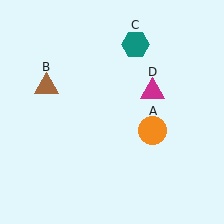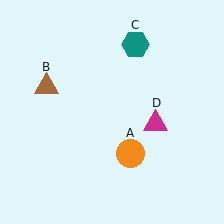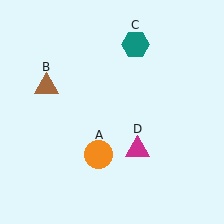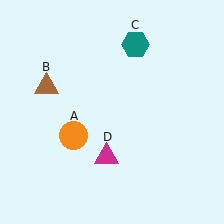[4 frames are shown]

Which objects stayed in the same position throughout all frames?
Brown triangle (object B) and teal hexagon (object C) remained stationary.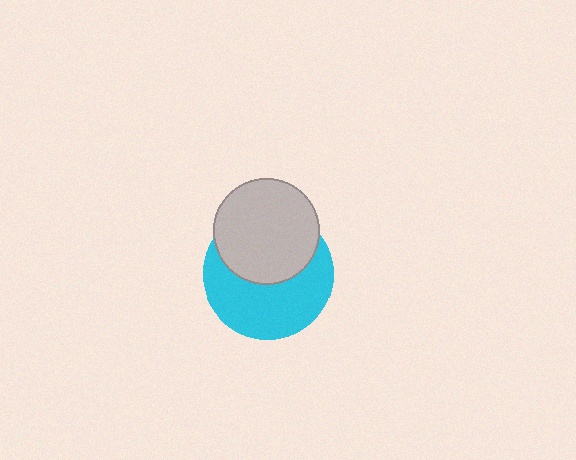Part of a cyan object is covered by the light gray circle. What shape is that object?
It is a circle.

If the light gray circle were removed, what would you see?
You would see the complete cyan circle.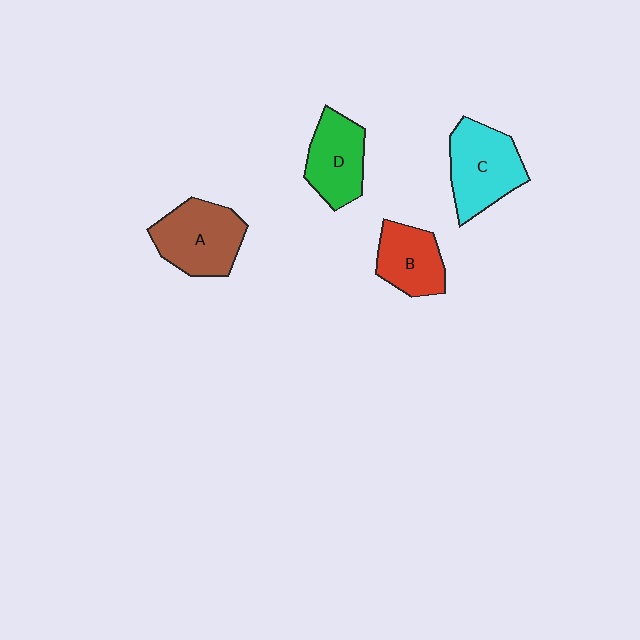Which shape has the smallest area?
Shape B (red).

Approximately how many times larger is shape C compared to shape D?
Approximately 1.2 times.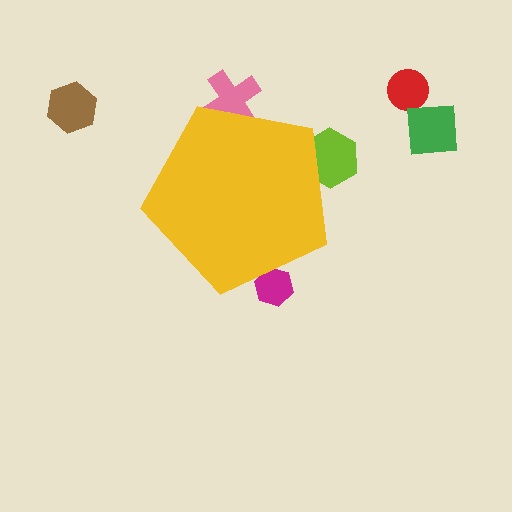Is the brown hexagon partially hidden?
No, the brown hexagon is fully visible.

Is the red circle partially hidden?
No, the red circle is fully visible.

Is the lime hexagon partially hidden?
Yes, the lime hexagon is partially hidden behind the yellow pentagon.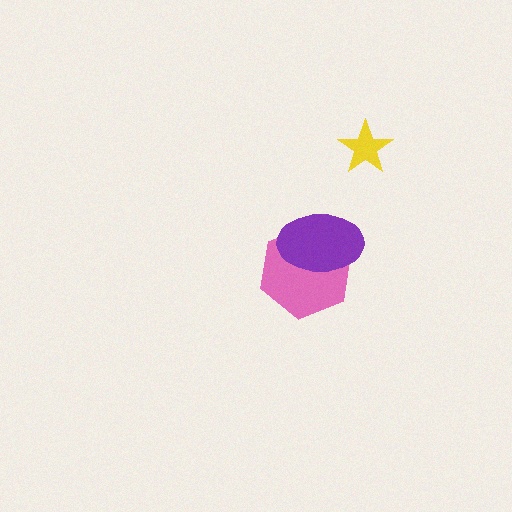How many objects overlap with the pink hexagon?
1 object overlaps with the pink hexagon.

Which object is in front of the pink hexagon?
The purple ellipse is in front of the pink hexagon.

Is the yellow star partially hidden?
No, no other shape covers it.